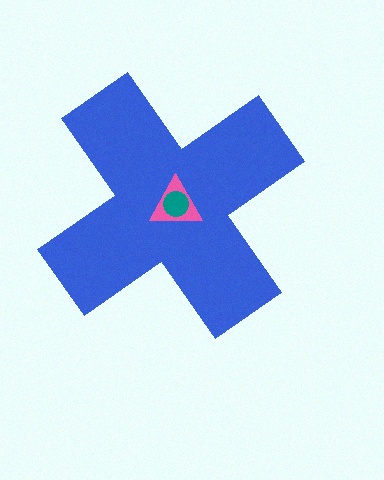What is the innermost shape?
The teal circle.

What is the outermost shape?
The blue cross.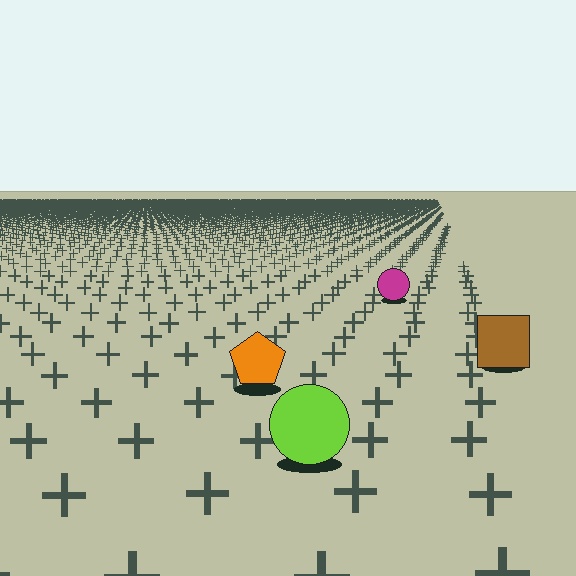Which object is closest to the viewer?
The lime circle is closest. The texture marks near it are larger and more spread out.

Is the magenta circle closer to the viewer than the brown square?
No. The brown square is closer — you can tell from the texture gradient: the ground texture is coarser near it.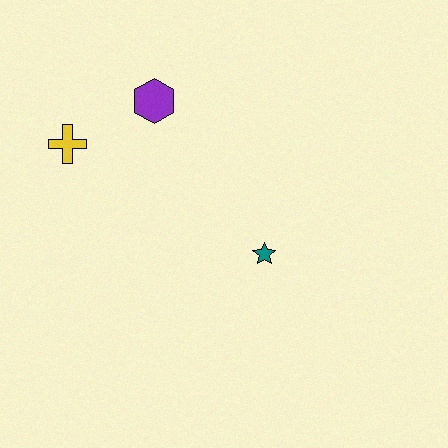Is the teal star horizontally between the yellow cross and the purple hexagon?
No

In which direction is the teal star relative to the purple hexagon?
The teal star is below the purple hexagon.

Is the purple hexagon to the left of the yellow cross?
No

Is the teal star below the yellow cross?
Yes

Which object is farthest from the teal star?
The yellow cross is farthest from the teal star.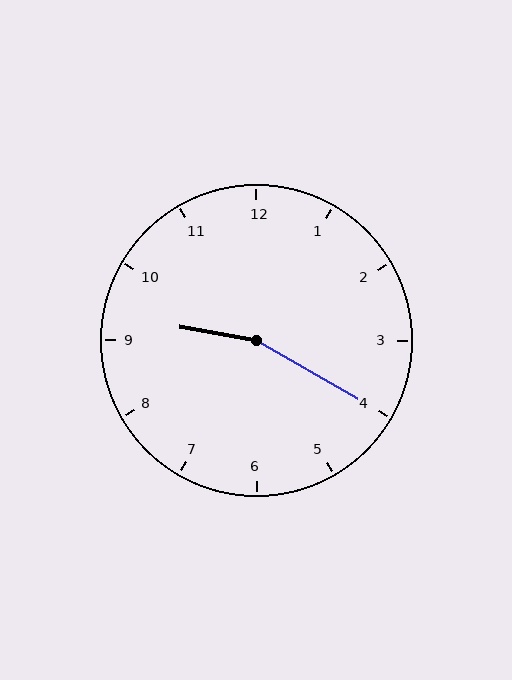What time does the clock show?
9:20.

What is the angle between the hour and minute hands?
Approximately 160 degrees.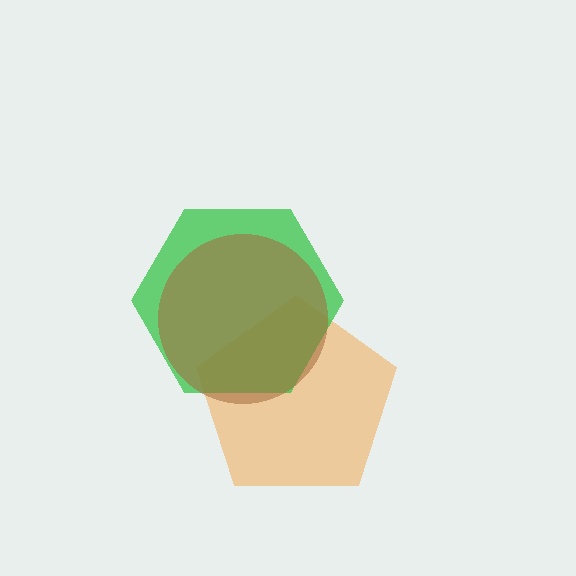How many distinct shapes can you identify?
There are 3 distinct shapes: an orange pentagon, a green hexagon, a brown circle.